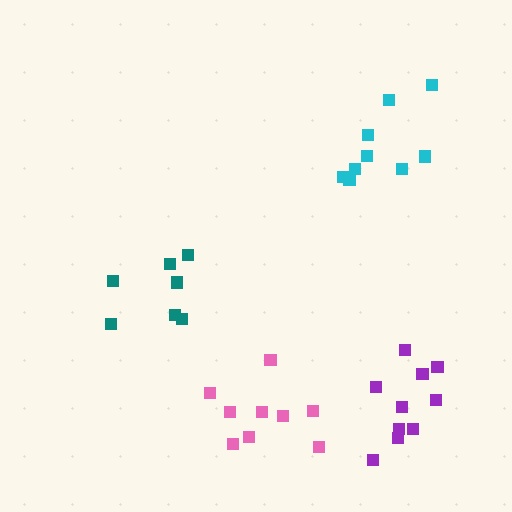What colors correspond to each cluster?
The clusters are colored: pink, teal, purple, cyan.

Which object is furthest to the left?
The teal cluster is leftmost.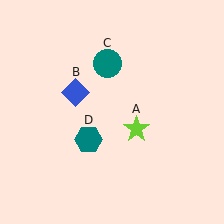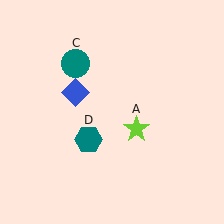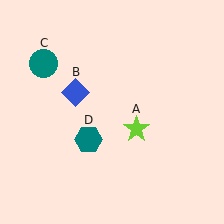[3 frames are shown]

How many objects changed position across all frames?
1 object changed position: teal circle (object C).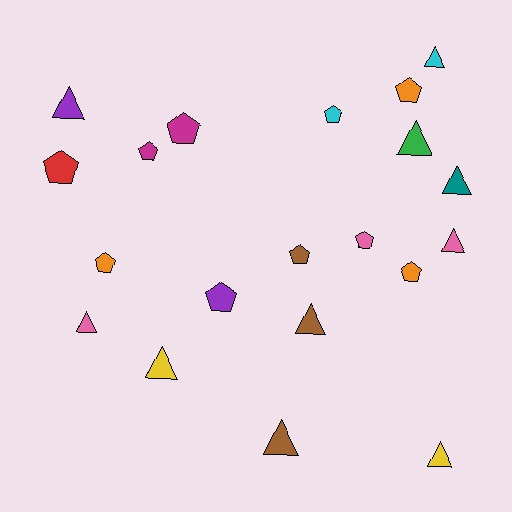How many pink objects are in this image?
There are 3 pink objects.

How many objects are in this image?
There are 20 objects.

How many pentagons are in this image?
There are 10 pentagons.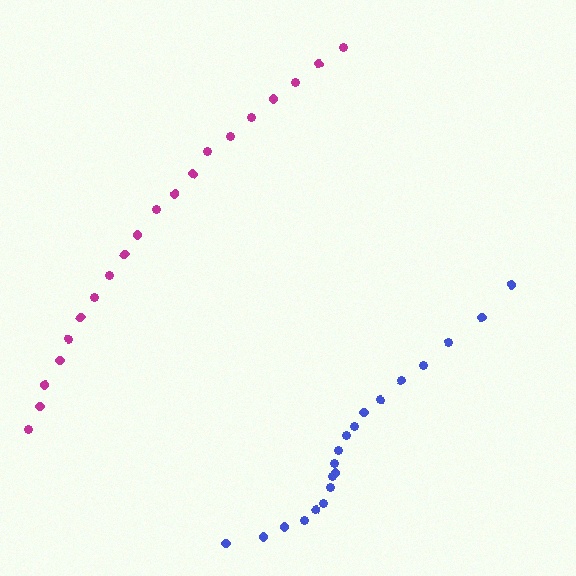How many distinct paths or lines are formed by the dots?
There are 2 distinct paths.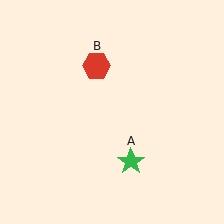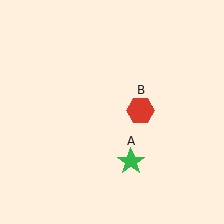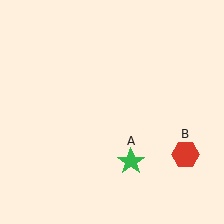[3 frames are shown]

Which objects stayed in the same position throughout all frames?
Green star (object A) remained stationary.